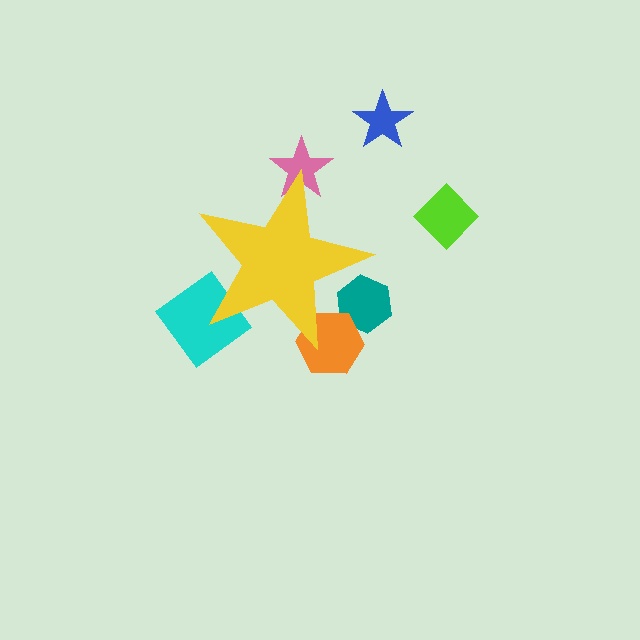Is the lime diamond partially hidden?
No, the lime diamond is fully visible.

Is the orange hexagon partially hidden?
Yes, the orange hexagon is partially hidden behind the yellow star.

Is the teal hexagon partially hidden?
Yes, the teal hexagon is partially hidden behind the yellow star.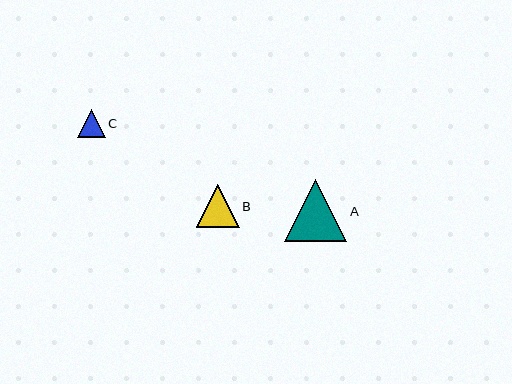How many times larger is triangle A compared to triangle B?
Triangle A is approximately 1.4 times the size of triangle B.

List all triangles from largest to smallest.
From largest to smallest: A, B, C.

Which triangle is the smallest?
Triangle C is the smallest with a size of approximately 28 pixels.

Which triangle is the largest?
Triangle A is the largest with a size of approximately 62 pixels.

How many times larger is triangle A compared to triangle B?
Triangle A is approximately 1.4 times the size of triangle B.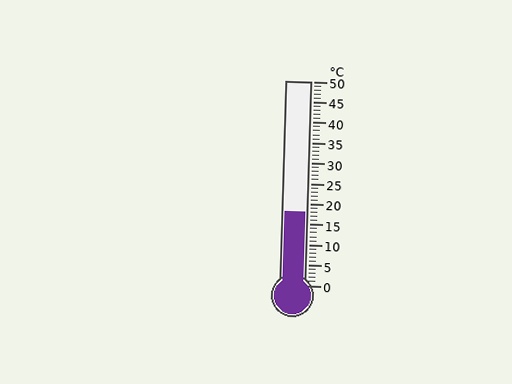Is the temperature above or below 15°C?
The temperature is above 15°C.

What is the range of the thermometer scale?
The thermometer scale ranges from 0°C to 50°C.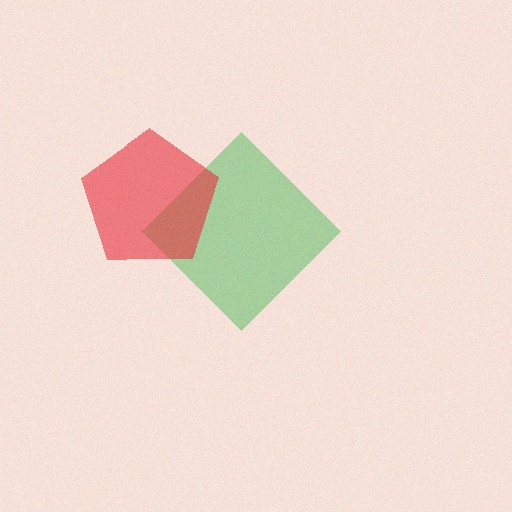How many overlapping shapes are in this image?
There are 2 overlapping shapes in the image.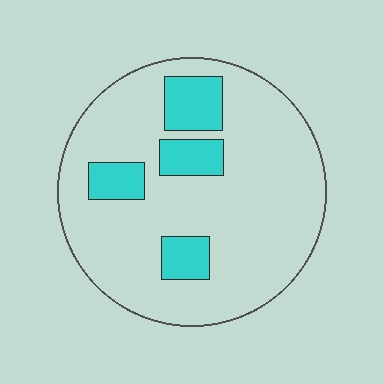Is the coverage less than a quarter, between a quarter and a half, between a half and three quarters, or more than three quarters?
Less than a quarter.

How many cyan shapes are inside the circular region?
4.